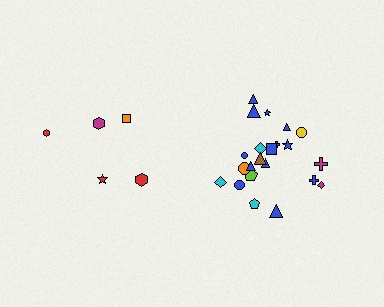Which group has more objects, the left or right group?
The right group.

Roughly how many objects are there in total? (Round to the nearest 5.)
Roughly 25 objects in total.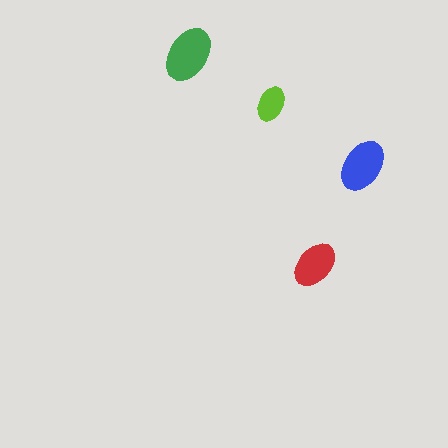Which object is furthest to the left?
The green ellipse is leftmost.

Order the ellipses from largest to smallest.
the green one, the blue one, the red one, the lime one.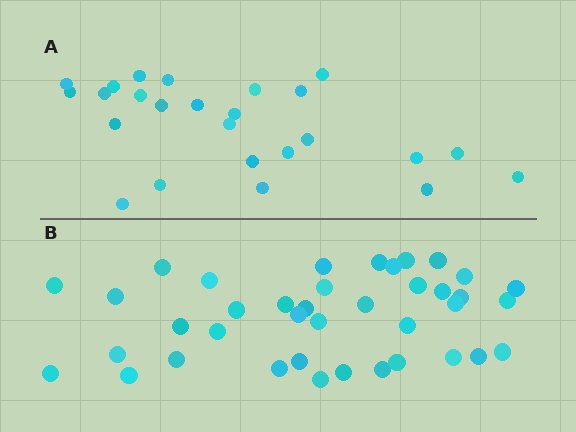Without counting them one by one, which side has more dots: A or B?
Region B (the bottom region) has more dots.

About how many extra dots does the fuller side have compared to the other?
Region B has approximately 15 more dots than region A.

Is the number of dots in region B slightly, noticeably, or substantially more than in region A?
Region B has substantially more. The ratio is roughly 1.6 to 1.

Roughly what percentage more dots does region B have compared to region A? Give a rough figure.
About 55% more.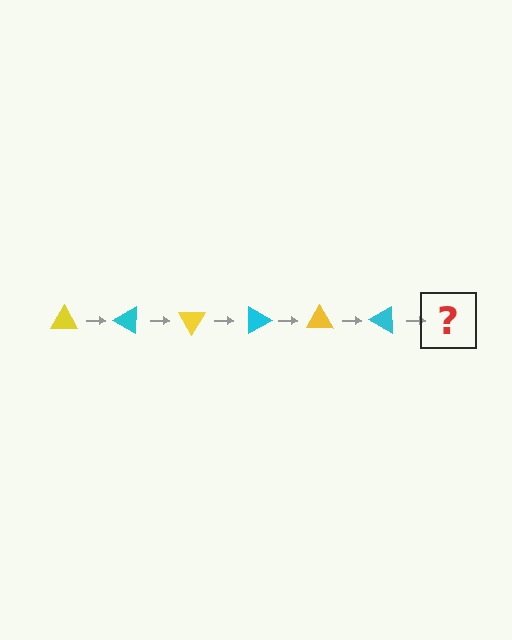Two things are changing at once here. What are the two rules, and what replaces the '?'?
The two rules are that it rotates 30 degrees each step and the color cycles through yellow and cyan. The '?' should be a yellow triangle, rotated 180 degrees from the start.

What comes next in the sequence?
The next element should be a yellow triangle, rotated 180 degrees from the start.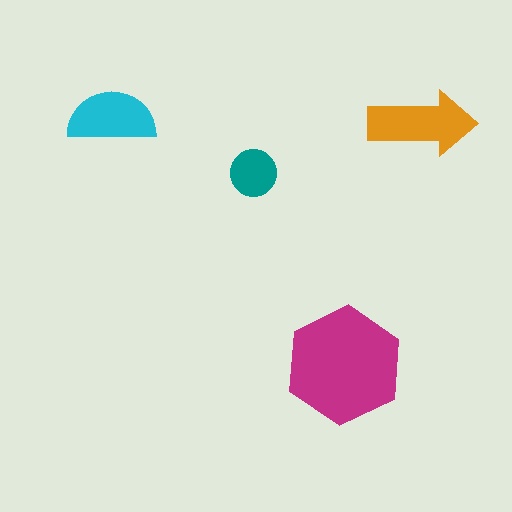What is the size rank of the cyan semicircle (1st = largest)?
3rd.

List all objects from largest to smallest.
The magenta hexagon, the orange arrow, the cyan semicircle, the teal circle.